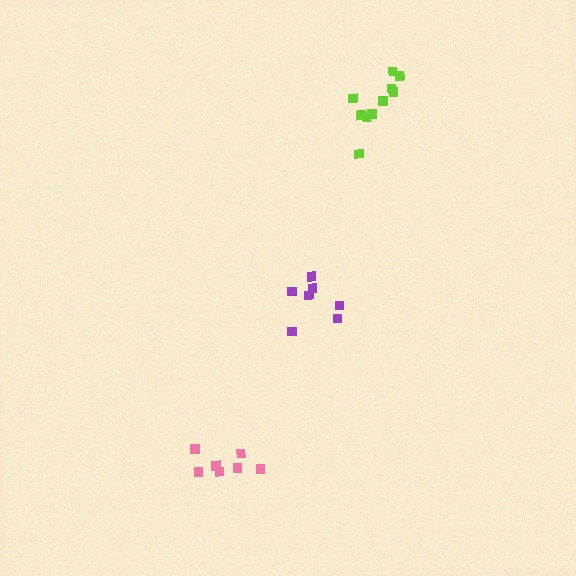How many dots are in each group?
Group 1: 7 dots, Group 2: 7 dots, Group 3: 10 dots (24 total).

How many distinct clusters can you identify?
There are 3 distinct clusters.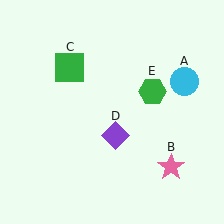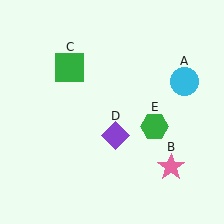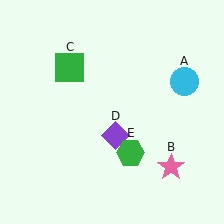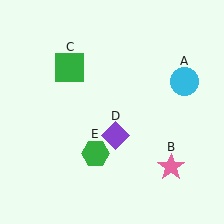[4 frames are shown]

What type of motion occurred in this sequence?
The green hexagon (object E) rotated clockwise around the center of the scene.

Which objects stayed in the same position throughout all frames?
Cyan circle (object A) and pink star (object B) and green square (object C) and purple diamond (object D) remained stationary.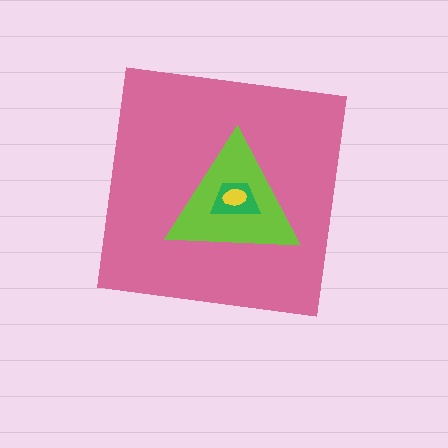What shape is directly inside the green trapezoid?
The yellow ellipse.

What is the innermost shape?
The yellow ellipse.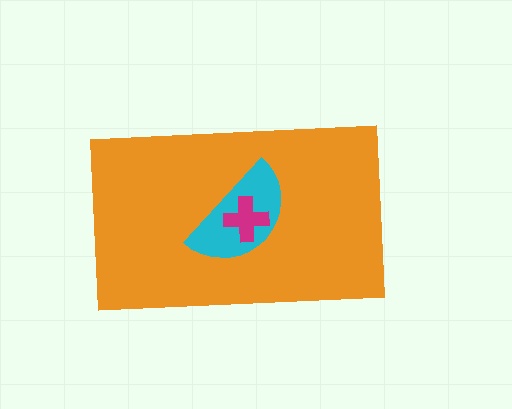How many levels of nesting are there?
3.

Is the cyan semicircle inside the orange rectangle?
Yes.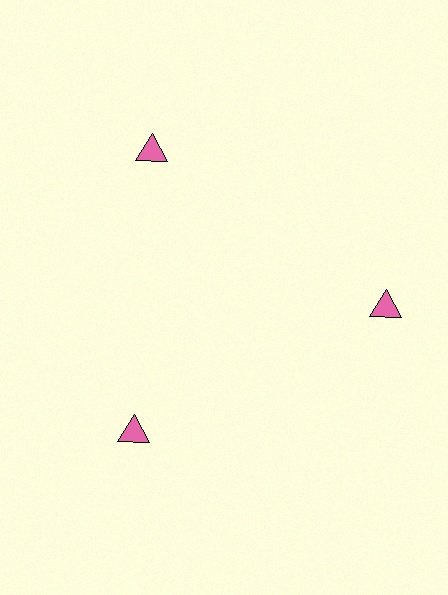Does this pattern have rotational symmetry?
Yes, this pattern has 3-fold rotational symmetry. It looks the same after rotating 120 degrees around the center.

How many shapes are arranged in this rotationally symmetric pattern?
There are 3 shapes, arranged in 3 groups of 1.